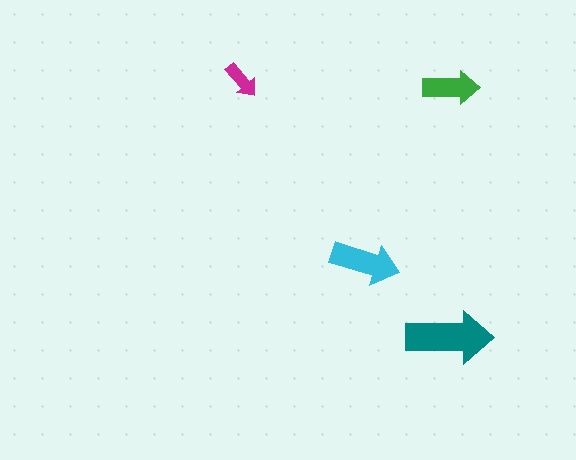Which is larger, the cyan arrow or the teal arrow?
The teal one.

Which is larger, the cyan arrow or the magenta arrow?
The cyan one.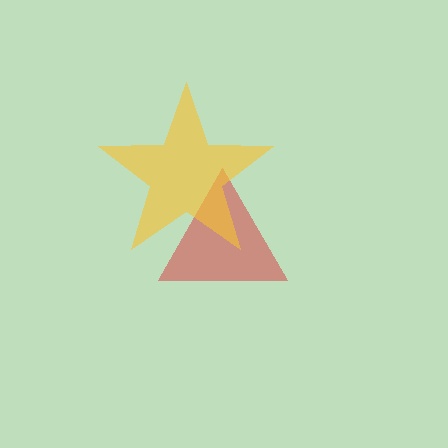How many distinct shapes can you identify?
There are 2 distinct shapes: a red triangle, a yellow star.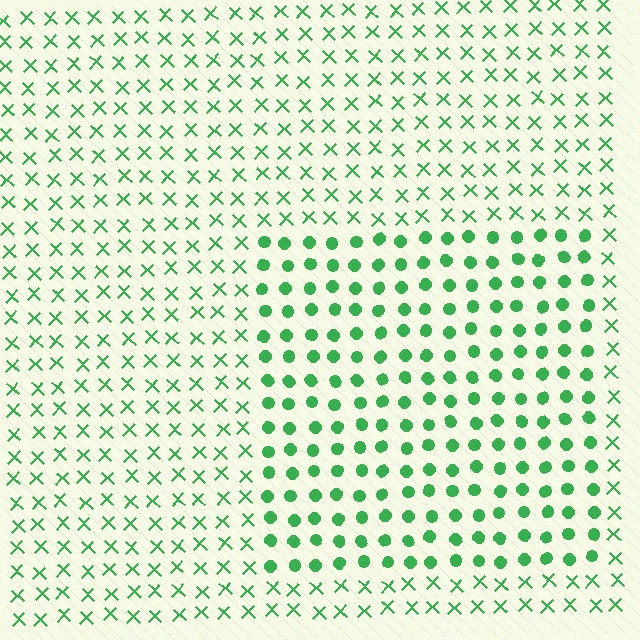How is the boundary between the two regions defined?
The boundary is defined by a change in element shape: circles inside vs. X marks outside. All elements share the same color and spacing.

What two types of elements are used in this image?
The image uses circles inside the rectangle region and X marks outside it.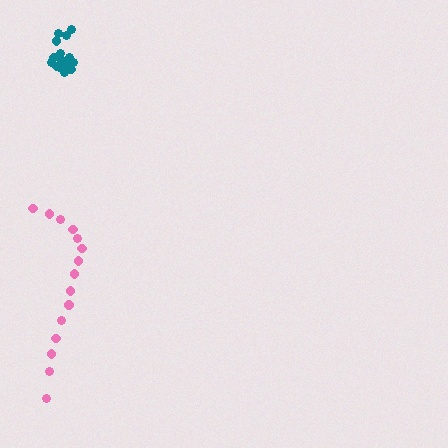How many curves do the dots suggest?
There are 2 distinct paths.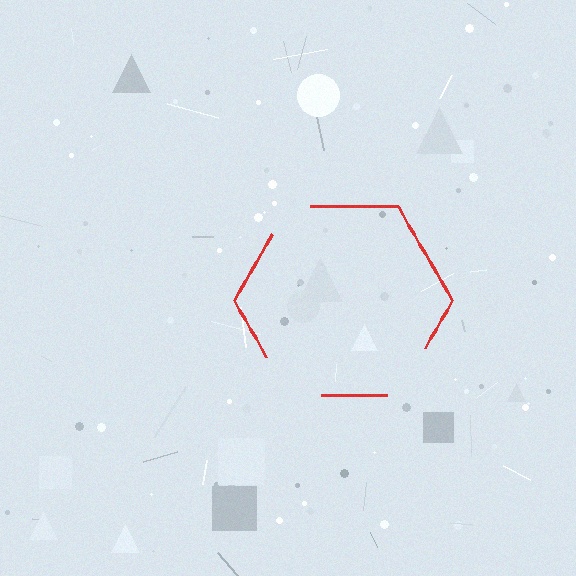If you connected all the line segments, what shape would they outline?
They would outline a hexagon.